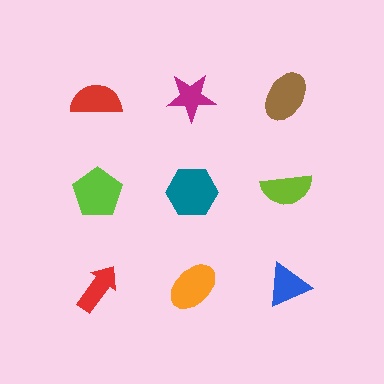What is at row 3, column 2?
An orange ellipse.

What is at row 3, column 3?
A blue triangle.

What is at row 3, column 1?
A red arrow.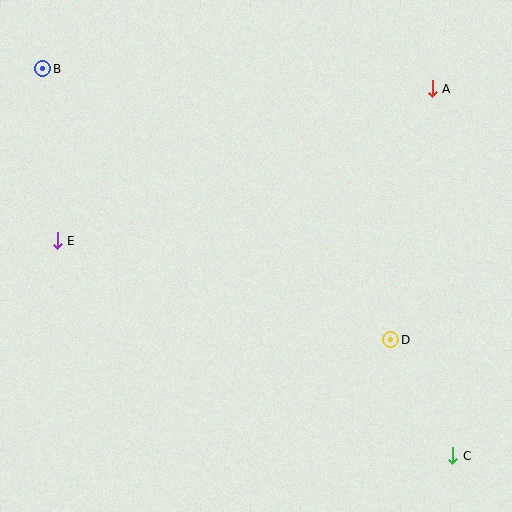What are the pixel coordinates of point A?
Point A is at (432, 89).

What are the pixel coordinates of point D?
Point D is at (391, 340).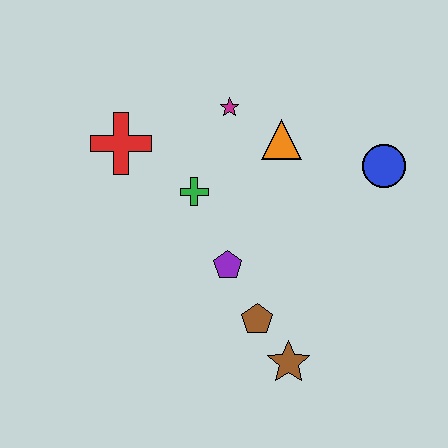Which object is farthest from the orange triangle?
The brown star is farthest from the orange triangle.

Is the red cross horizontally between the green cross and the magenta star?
No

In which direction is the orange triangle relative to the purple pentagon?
The orange triangle is above the purple pentagon.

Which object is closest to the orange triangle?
The magenta star is closest to the orange triangle.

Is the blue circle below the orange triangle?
Yes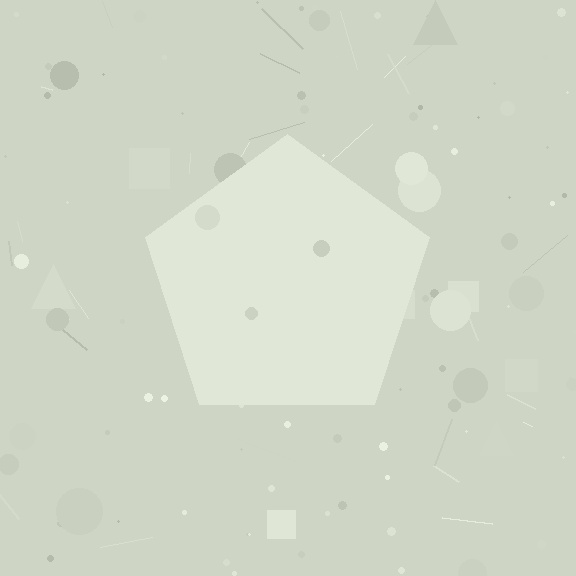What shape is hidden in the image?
A pentagon is hidden in the image.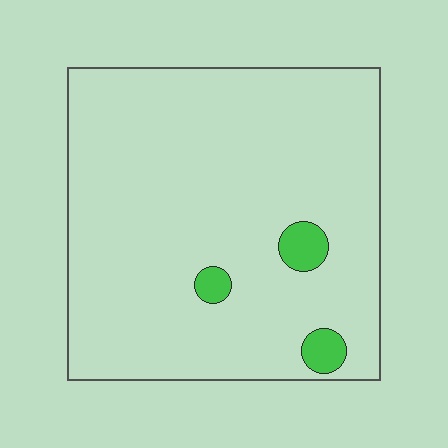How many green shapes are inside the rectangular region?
3.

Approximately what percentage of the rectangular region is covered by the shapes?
Approximately 5%.